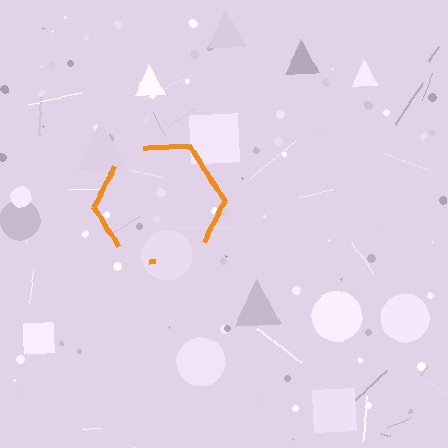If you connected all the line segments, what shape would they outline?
They would outline a hexagon.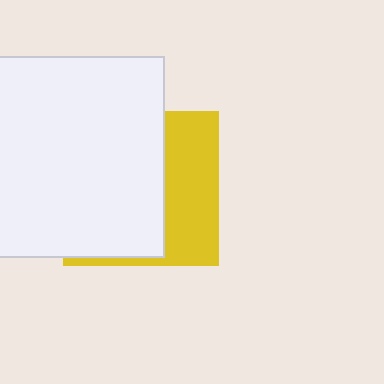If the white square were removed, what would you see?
You would see the complete yellow square.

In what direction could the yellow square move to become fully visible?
The yellow square could move right. That would shift it out from behind the white square entirely.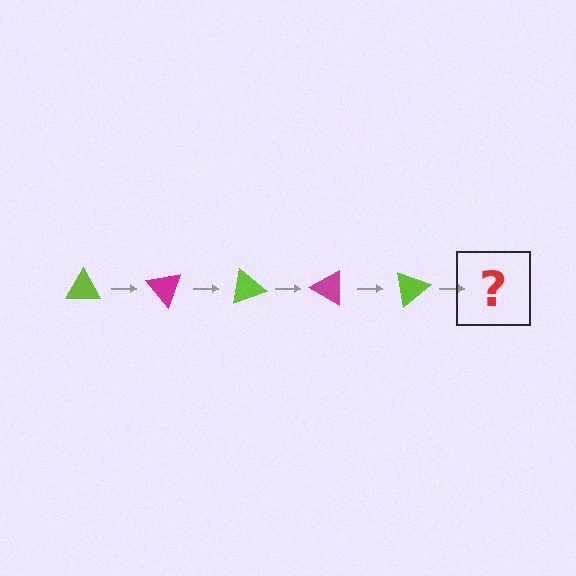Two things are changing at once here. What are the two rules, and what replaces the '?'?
The two rules are that it rotates 50 degrees each step and the color cycles through lime and magenta. The '?' should be a magenta triangle, rotated 250 degrees from the start.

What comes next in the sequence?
The next element should be a magenta triangle, rotated 250 degrees from the start.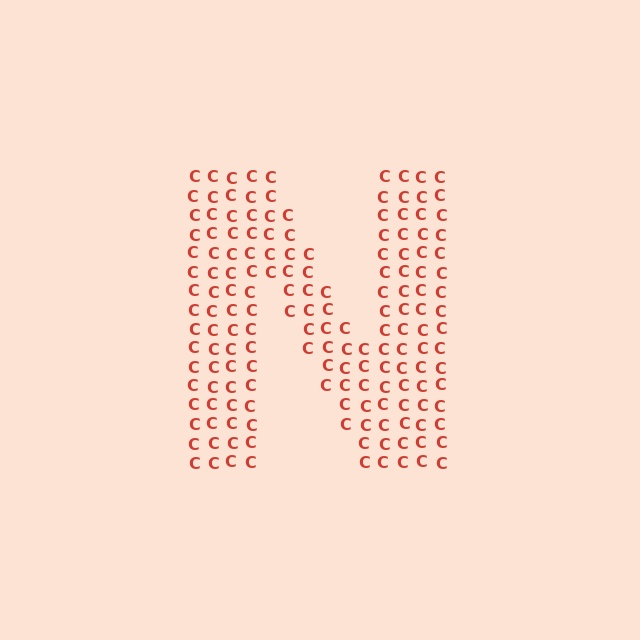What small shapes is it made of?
It is made of small letter C's.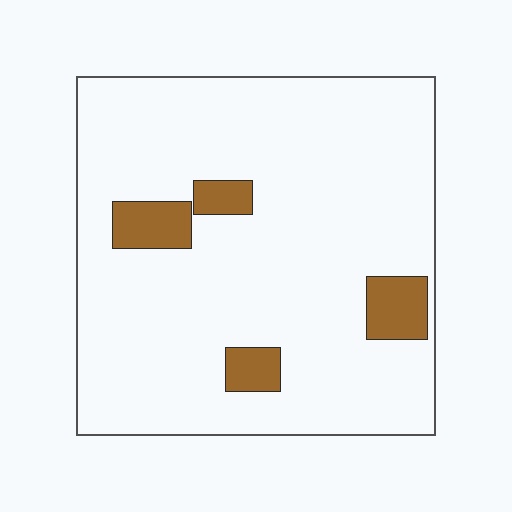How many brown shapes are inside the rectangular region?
4.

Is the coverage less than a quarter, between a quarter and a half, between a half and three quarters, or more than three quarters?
Less than a quarter.